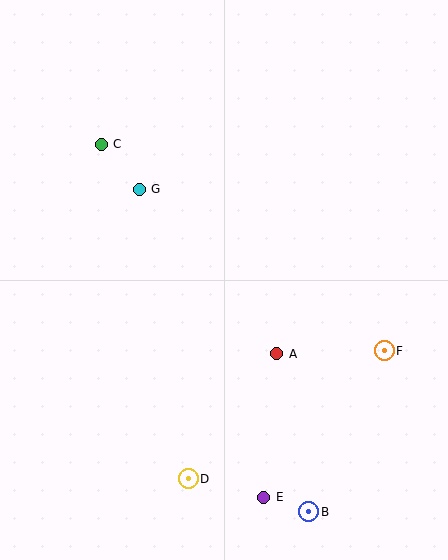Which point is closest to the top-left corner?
Point C is closest to the top-left corner.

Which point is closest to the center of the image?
Point A at (277, 354) is closest to the center.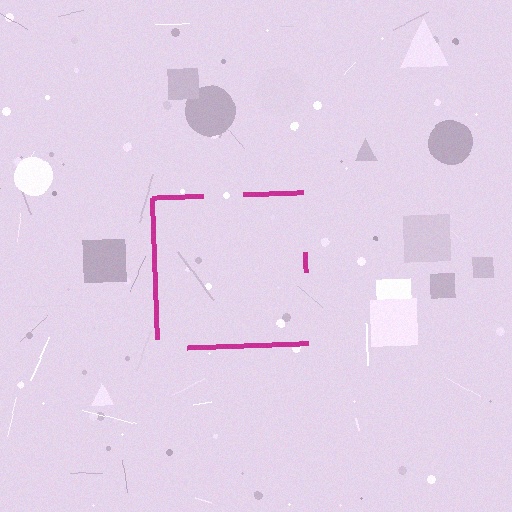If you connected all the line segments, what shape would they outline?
They would outline a square.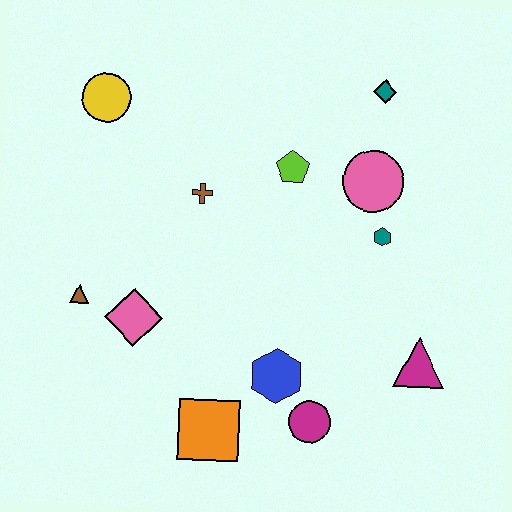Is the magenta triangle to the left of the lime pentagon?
No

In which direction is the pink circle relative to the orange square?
The pink circle is above the orange square.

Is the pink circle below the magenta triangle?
No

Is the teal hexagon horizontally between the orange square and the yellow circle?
No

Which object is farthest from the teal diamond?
The orange square is farthest from the teal diamond.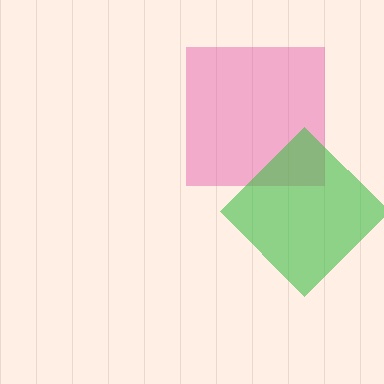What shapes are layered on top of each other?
The layered shapes are: a pink square, a green diamond.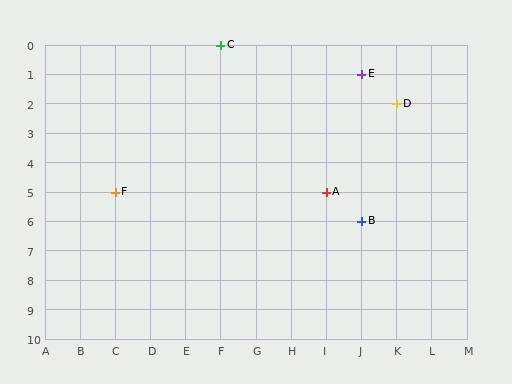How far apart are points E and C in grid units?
Points E and C are 4 columns and 1 row apart (about 4.1 grid units diagonally).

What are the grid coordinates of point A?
Point A is at grid coordinates (I, 5).